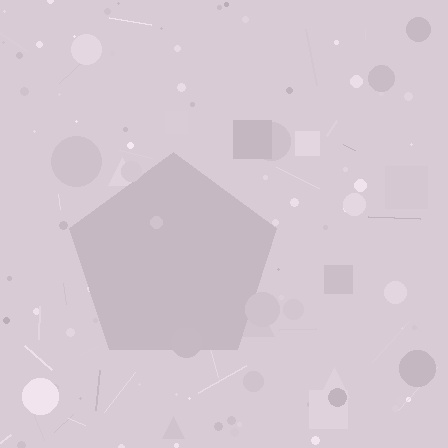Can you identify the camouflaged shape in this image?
The camouflaged shape is a pentagon.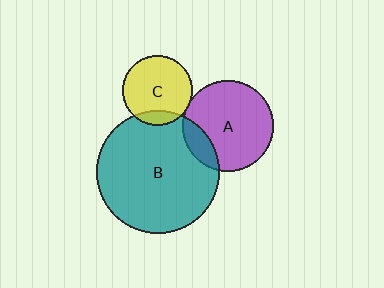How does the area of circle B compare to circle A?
Approximately 1.8 times.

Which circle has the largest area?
Circle B (teal).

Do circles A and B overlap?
Yes.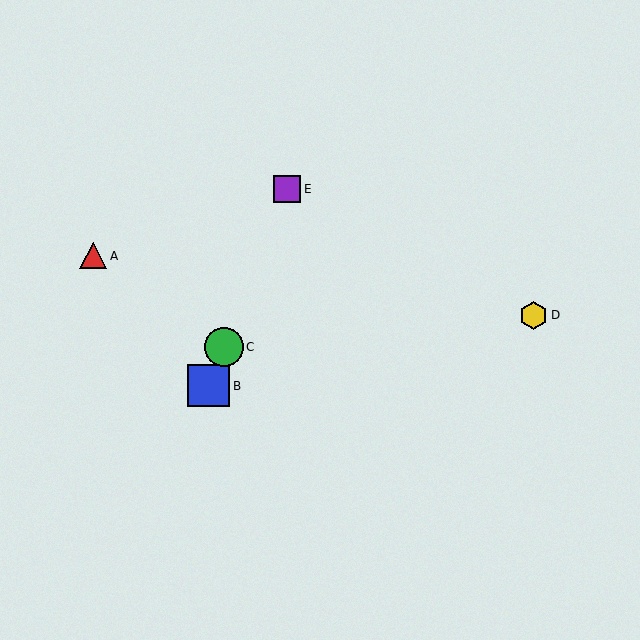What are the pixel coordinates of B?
Object B is at (208, 386).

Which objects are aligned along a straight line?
Objects B, C, E are aligned along a straight line.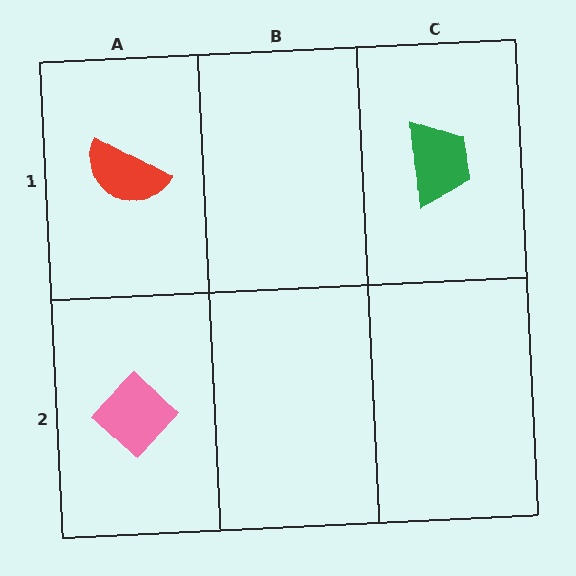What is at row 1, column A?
A red semicircle.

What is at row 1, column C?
A green trapezoid.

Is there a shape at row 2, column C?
No, that cell is empty.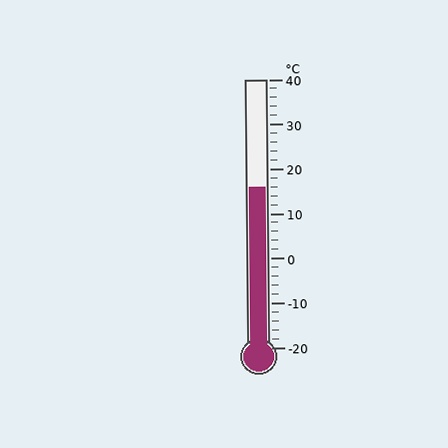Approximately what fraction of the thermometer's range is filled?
The thermometer is filled to approximately 60% of its range.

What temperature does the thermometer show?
The thermometer shows approximately 16°C.